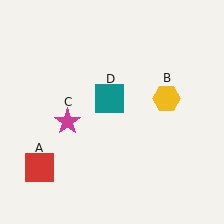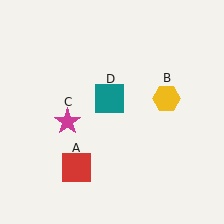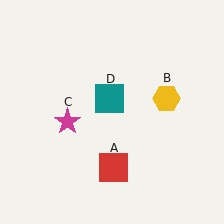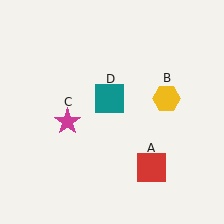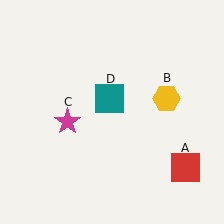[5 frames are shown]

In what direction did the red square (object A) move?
The red square (object A) moved right.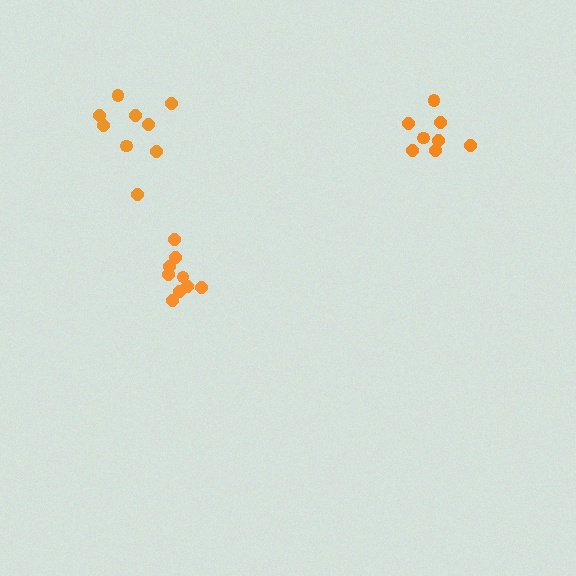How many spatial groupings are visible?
There are 3 spatial groupings.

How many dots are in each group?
Group 1: 9 dots, Group 2: 9 dots, Group 3: 8 dots (26 total).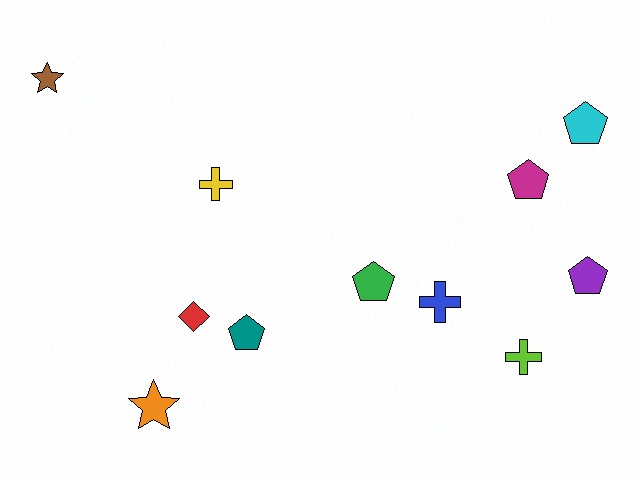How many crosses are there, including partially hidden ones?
There are 3 crosses.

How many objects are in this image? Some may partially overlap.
There are 11 objects.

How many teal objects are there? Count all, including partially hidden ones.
There is 1 teal object.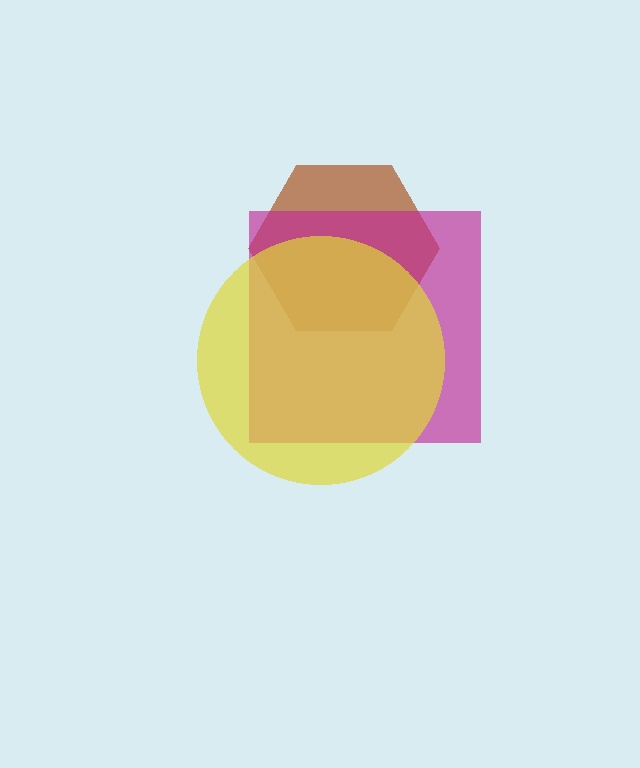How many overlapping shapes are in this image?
There are 3 overlapping shapes in the image.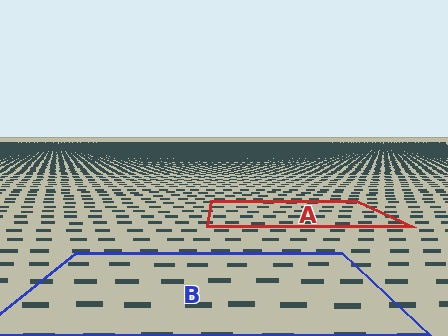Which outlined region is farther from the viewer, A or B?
Region A is farther from the viewer — the texture elements inside it appear smaller and more densely packed.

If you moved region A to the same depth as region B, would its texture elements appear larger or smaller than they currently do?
They would appear larger. At a closer depth, the same texture elements are projected at a bigger on-screen size.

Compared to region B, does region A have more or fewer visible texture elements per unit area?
Region A has more texture elements per unit area — they are packed more densely because it is farther away.